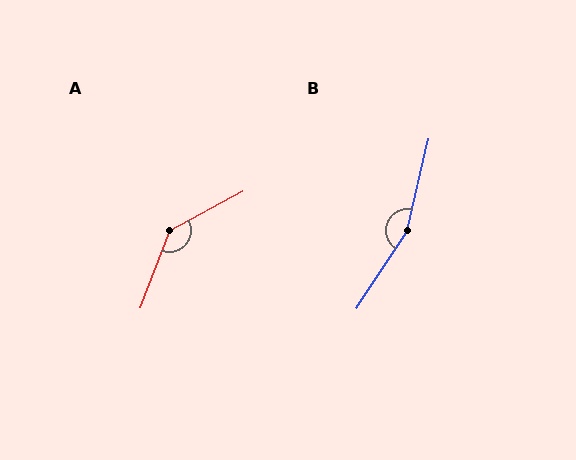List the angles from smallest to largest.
A (139°), B (160°).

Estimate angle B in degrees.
Approximately 160 degrees.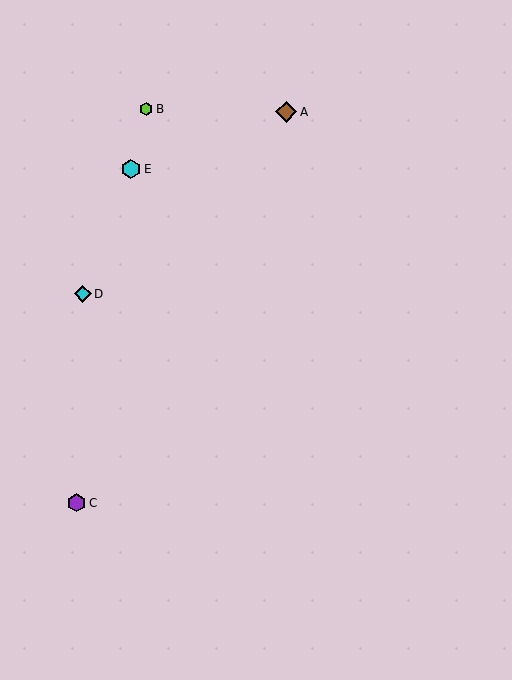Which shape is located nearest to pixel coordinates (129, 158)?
The cyan hexagon (labeled E) at (131, 169) is nearest to that location.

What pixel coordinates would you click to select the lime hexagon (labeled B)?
Click at (146, 109) to select the lime hexagon B.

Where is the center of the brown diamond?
The center of the brown diamond is at (286, 112).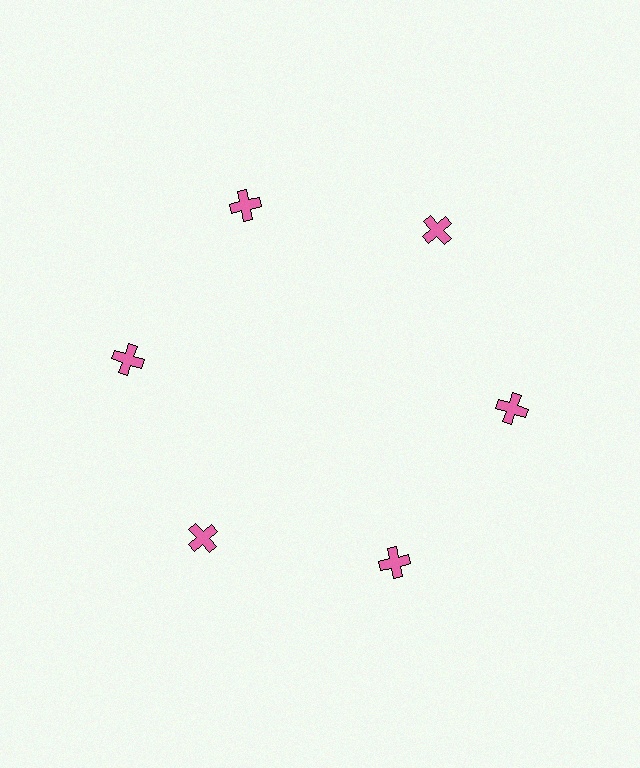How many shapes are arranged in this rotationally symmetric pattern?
There are 6 shapes, arranged in 6 groups of 1.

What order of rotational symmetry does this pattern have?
This pattern has 6-fold rotational symmetry.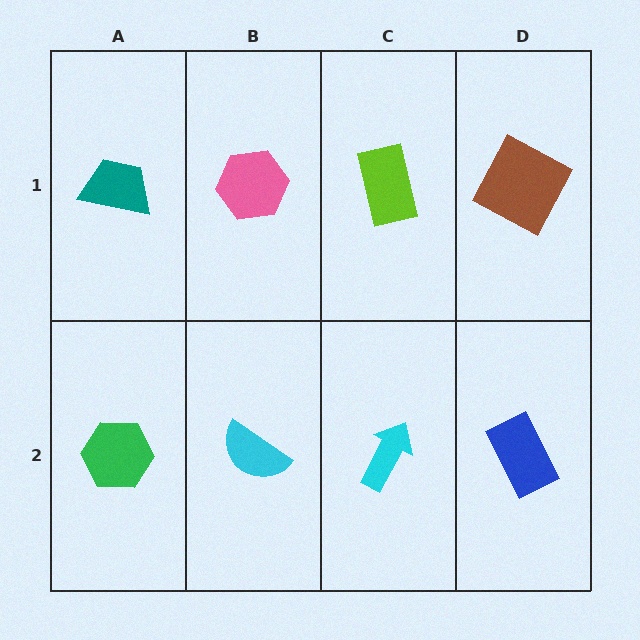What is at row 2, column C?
A cyan arrow.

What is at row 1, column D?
A brown square.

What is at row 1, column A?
A teal trapezoid.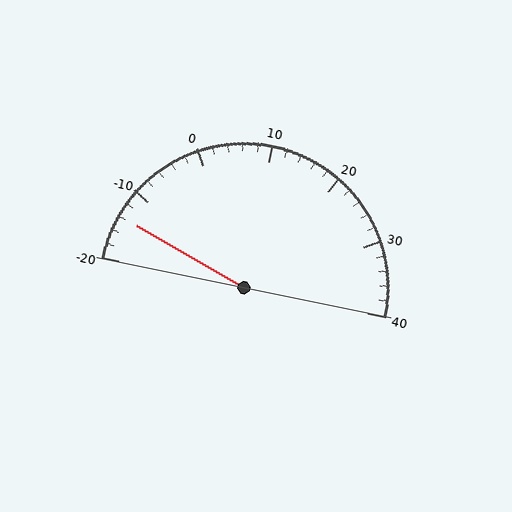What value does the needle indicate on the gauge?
The needle indicates approximately -14.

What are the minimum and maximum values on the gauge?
The gauge ranges from -20 to 40.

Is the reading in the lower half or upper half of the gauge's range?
The reading is in the lower half of the range (-20 to 40).